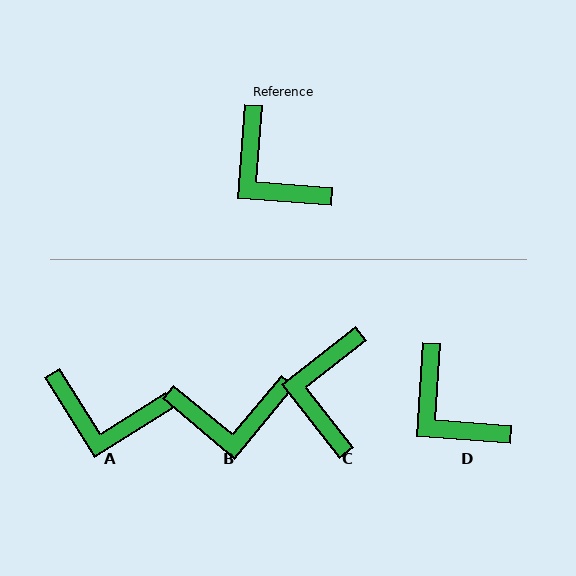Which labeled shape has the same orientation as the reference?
D.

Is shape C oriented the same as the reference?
No, it is off by about 48 degrees.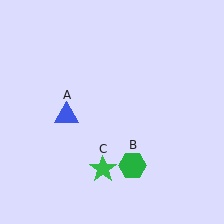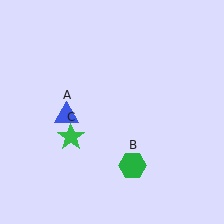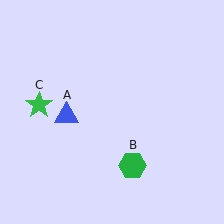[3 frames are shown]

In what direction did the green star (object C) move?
The green star (object C) moved up and to the left.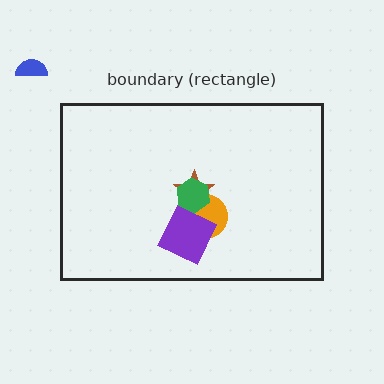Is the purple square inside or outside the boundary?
Inside.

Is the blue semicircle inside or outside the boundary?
Outside.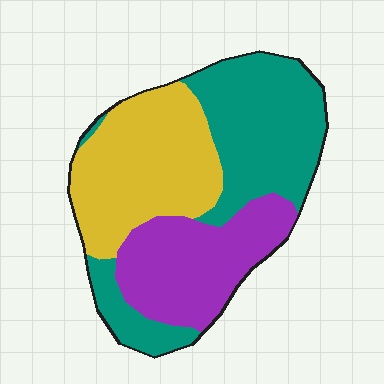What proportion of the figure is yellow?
Yellow takes up about one third (1/3) of the figure.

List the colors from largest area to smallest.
From largest to smallest: teal, yellow, purple.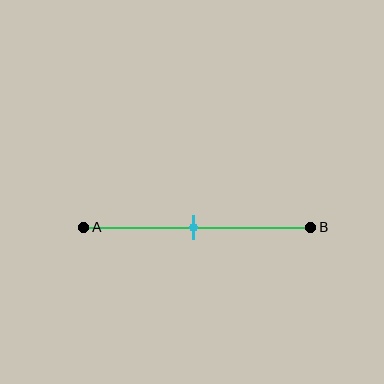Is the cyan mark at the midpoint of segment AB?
Yes, the mark is approximately at the midpoint.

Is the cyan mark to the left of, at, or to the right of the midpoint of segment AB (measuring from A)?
The cyan mark is approximately at the midpoint of segment AB.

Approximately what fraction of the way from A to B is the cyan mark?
The cyan mark is approximately 50% of the way from A to B.